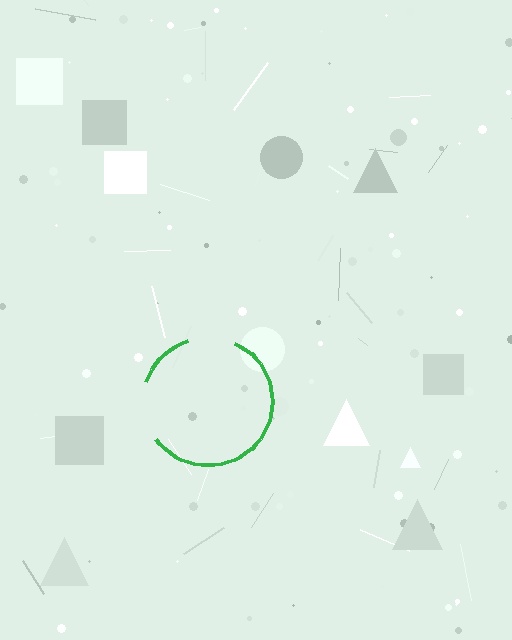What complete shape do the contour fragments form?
The contour fragments form a circle.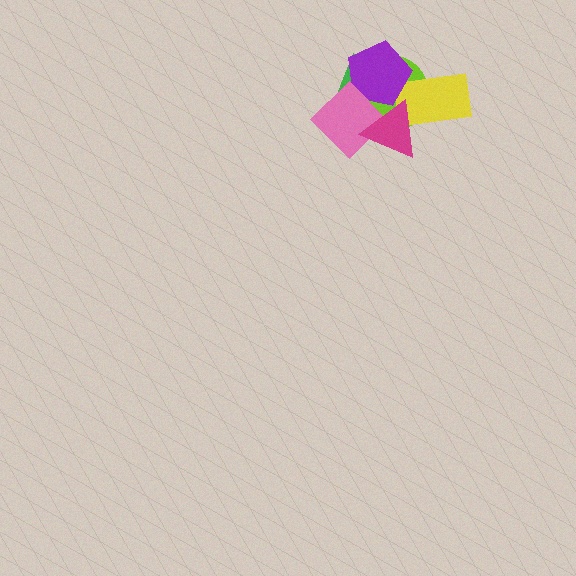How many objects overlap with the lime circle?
5 objects overlap with the lime circle.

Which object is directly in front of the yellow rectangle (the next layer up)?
The purple pentagon is directly in front of the yellow rectangle.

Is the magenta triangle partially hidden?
No, no other shape covers it.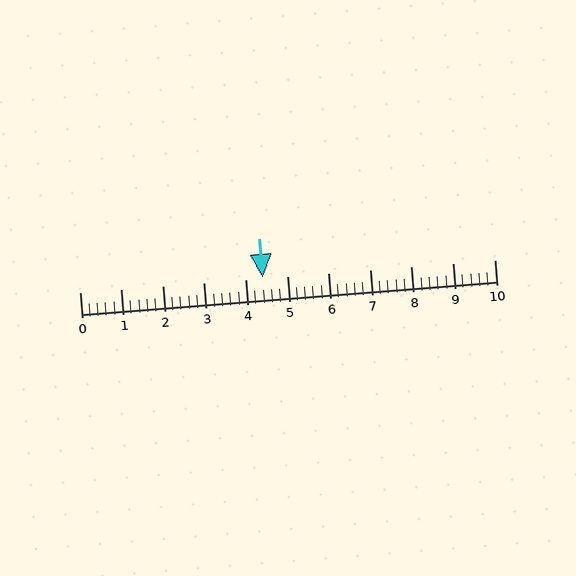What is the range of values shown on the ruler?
The ruler shows values from 0 to 10.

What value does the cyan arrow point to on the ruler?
The cyan arrow points to approximately 4.4.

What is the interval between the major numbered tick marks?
The major tick marks are spaced 1 units apart.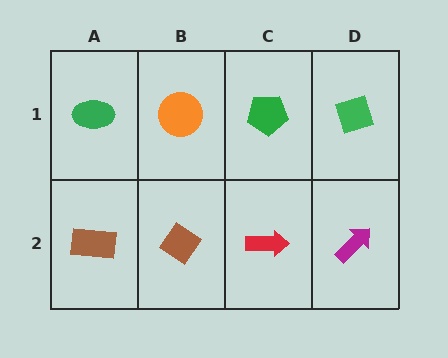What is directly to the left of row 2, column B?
A brown rectangle.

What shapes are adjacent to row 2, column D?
A green diamond (row 1, column D), a red arrow (row 2, column C).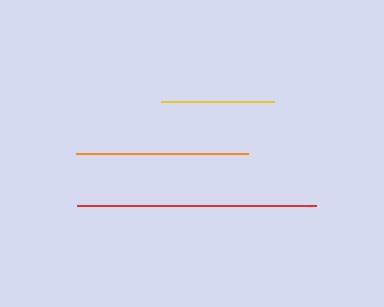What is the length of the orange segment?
The orange segment is approximately 172 pixels long.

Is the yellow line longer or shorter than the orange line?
The orange line is longer than the yellow line.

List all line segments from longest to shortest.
From longest to shortest: red, orange, yellow.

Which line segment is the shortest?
The yellow line is the shortest at approximately 113 pixels.